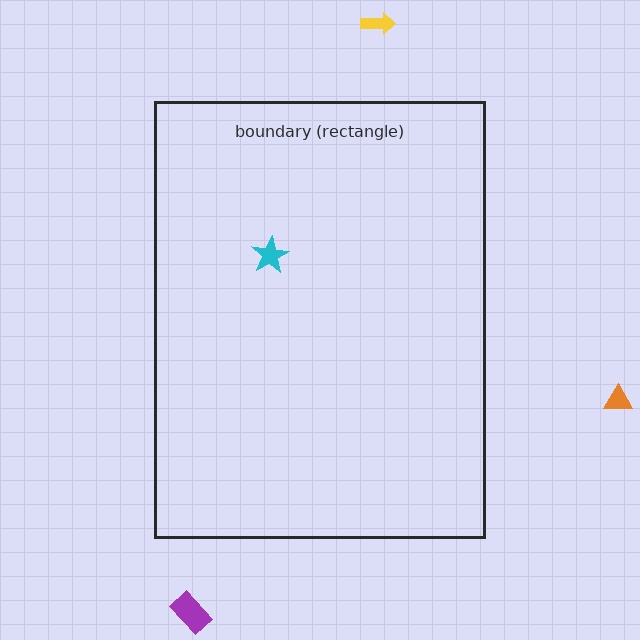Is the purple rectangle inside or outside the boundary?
Outside.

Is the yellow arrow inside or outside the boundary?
Outside.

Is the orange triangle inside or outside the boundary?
Outside.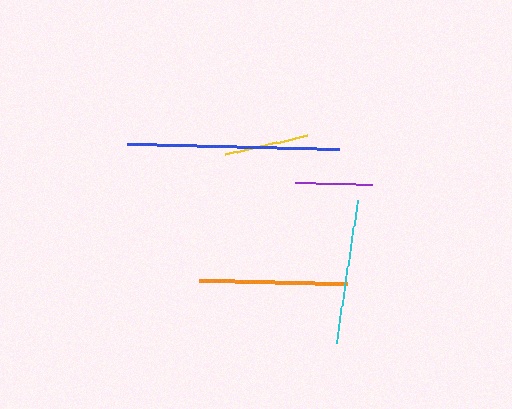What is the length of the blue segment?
The blue segment is approximately 212 pixels long.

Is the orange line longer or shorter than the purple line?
The orange line is longer than the purple line.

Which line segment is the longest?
The blue line is the longest at approximately 212 pixels.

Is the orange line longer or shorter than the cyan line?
The orange line is longer than the cyan line.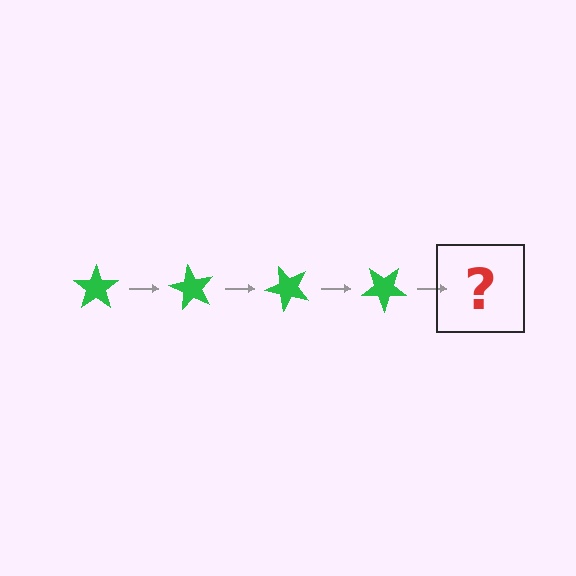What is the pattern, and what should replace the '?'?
The pattern is that the star rotates 60 degrees each step. The '?' should be a green star rotated 240 degrees.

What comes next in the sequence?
The next element should be a green star rotated 240 degrees.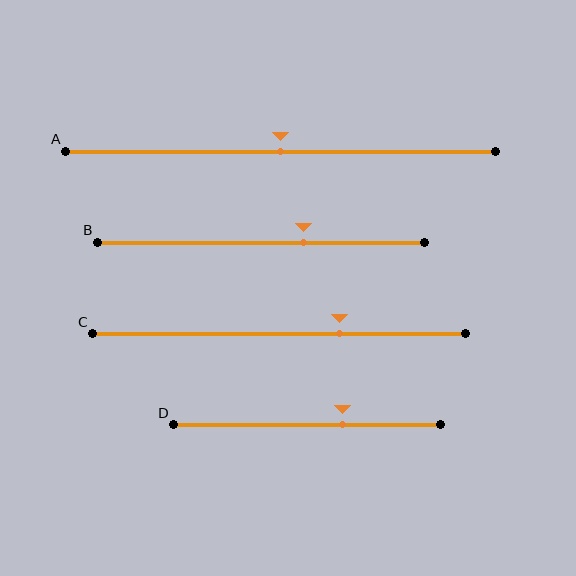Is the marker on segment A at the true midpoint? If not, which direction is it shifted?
Yes, the marker on segment A is at the true midpoint.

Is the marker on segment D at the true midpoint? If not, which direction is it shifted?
No, the marker on segment D is shifted to the right by about 13% of the segment length.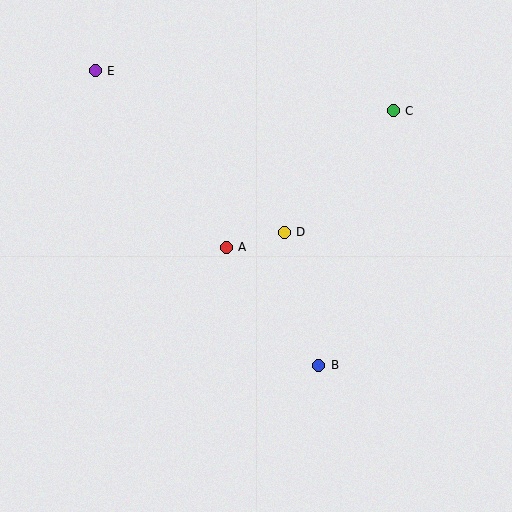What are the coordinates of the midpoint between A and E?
The midpoint between A and E is at (161, 159).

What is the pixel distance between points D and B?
The distance between D and B is 138 pixels.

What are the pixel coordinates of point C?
Point C is at (393, 111).